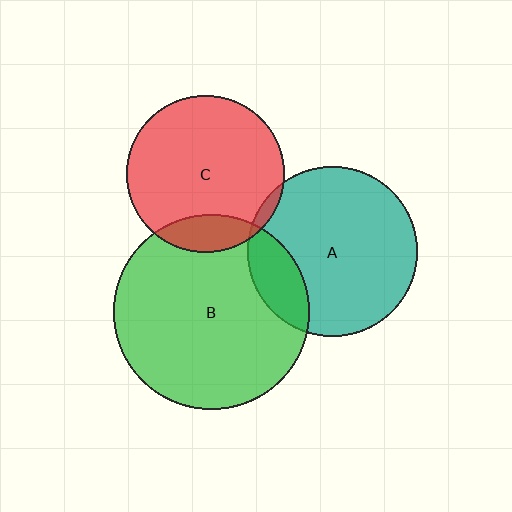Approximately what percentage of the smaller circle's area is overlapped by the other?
Approximately 15%.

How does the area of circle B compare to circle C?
Approximately 1.5 times.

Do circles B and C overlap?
Yes.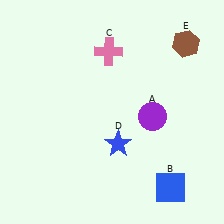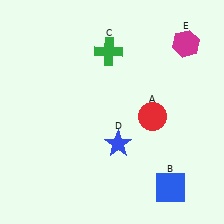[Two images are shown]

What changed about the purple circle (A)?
In Image 1, A is purple. In Image 2, it changed to red.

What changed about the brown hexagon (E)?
In Image 1, E is brown. In Image 2, it changed to magenta.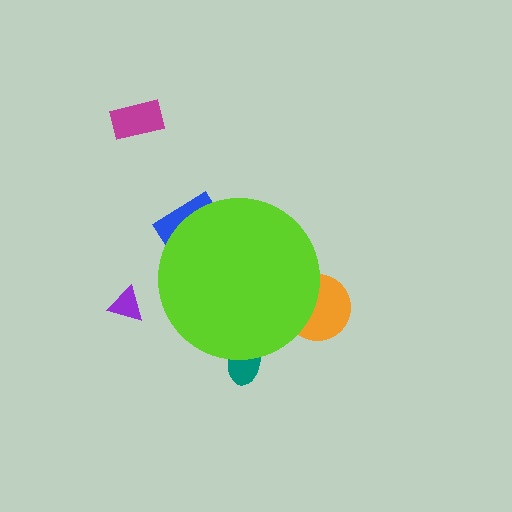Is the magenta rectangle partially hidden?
No, the magenta rectangle is fully visible.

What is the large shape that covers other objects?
A lime circle.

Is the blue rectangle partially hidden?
Yes, the blue rectangle is partially hidden behind the lime circle.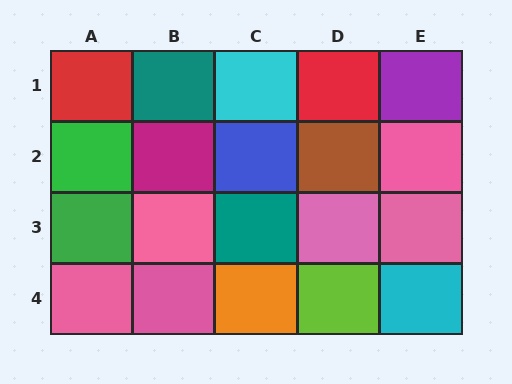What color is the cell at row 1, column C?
Cyan.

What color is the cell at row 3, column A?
Green.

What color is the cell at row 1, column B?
Teal.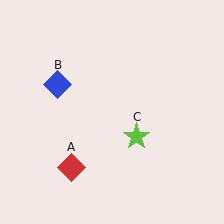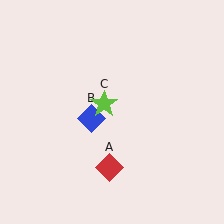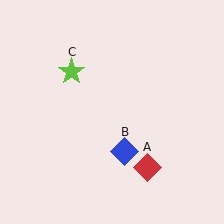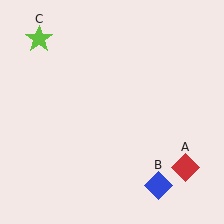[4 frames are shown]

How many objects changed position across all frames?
3 objects changed position: red diamond (object A), blue diamond (object B), lime star (object C).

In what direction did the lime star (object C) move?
The lime star (object C) moved up and to the left.